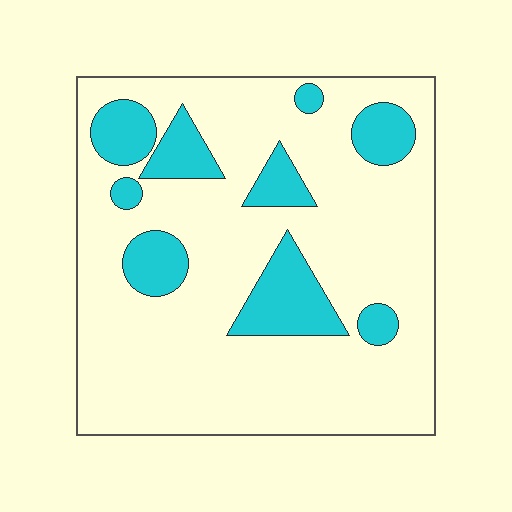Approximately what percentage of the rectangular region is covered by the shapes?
Approximately 20%.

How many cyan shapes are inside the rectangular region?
9.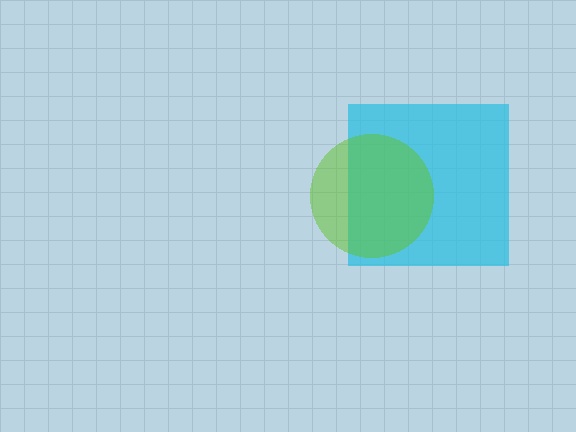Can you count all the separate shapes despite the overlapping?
Yes, there are 2 separate shapes.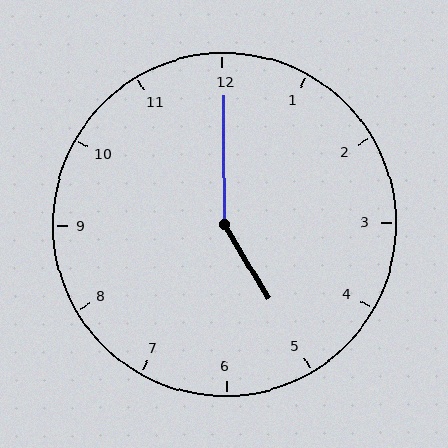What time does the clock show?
5:00.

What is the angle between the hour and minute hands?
Approximately 150 degrees.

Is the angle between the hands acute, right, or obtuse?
It is obtuse.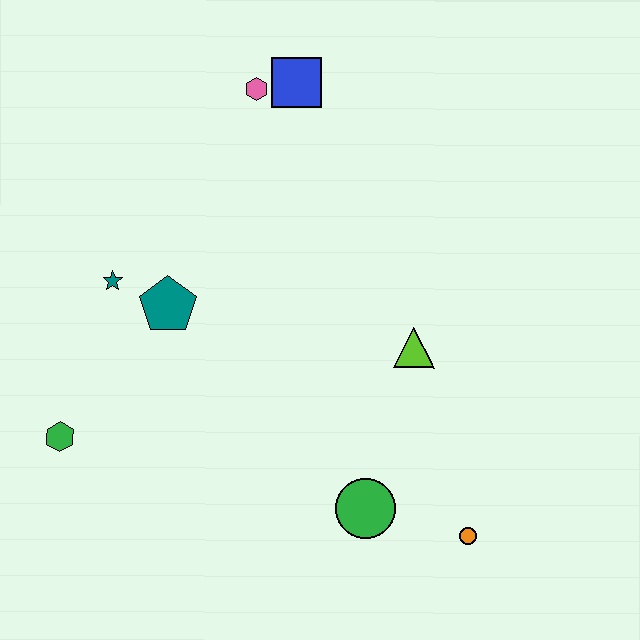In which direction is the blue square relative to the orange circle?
The blue square is above the orange circle.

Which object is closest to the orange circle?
The green circle is closest to the orange circle.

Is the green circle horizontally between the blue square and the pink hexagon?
No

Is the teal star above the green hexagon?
Yes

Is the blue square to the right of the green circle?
No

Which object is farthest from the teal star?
The orange circle is farthest from the teal star.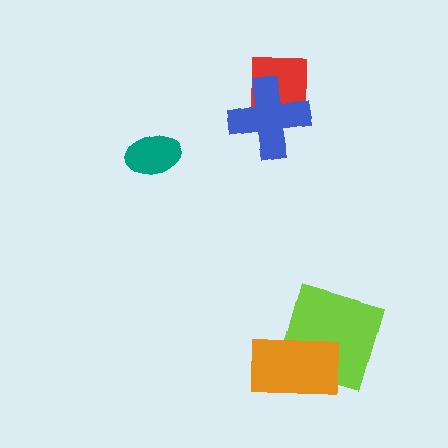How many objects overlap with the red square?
1 object overlaps with the red square.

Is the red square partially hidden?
Yes, it is partially covered by another shape.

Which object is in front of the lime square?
The orange rectangle is in front of the lime square.